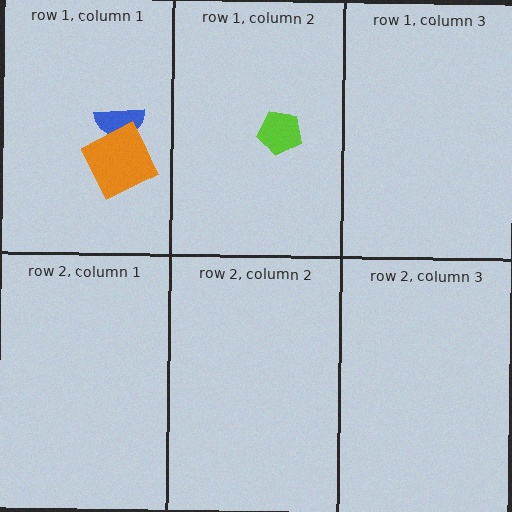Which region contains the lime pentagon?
The row 1, column 2 region.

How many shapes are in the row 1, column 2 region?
1.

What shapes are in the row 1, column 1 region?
The blue semicircle, the orange square.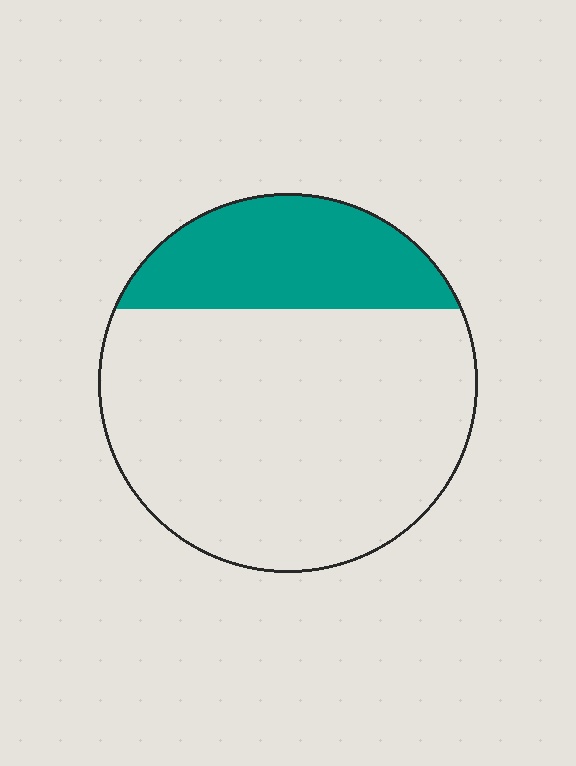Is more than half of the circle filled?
No.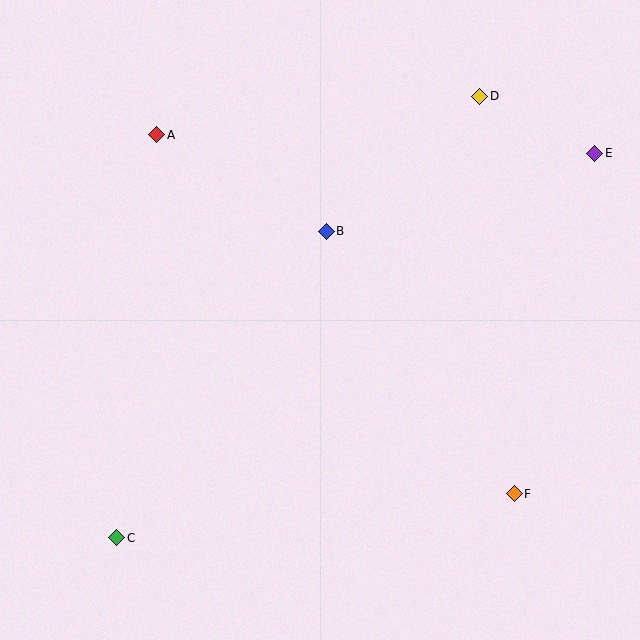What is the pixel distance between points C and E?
The distance between C and E is 614 pixels.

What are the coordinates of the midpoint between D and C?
The midpoint between D and C is at (298, 317).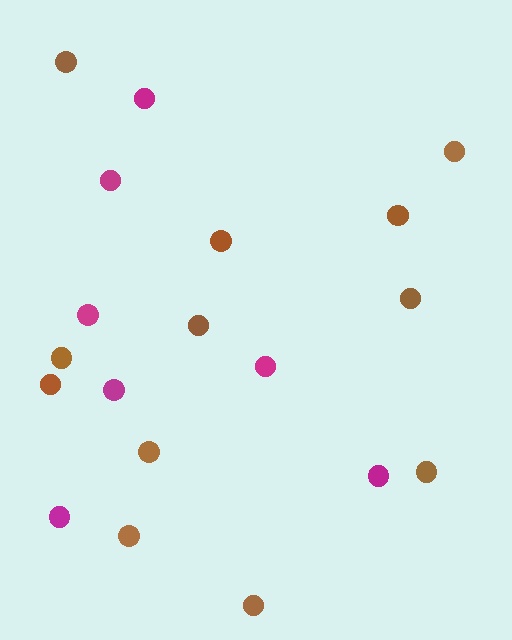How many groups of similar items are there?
There are 2 groups: one group of magenta circles (7) and one group of brown circles (12).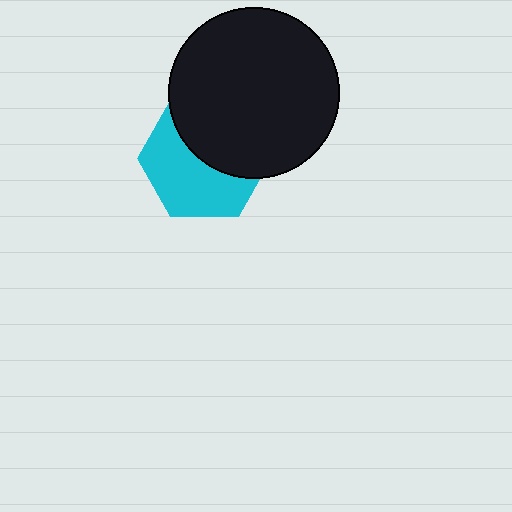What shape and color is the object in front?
The object in front is a black circle.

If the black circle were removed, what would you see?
You would see the complete cyan hexagon.